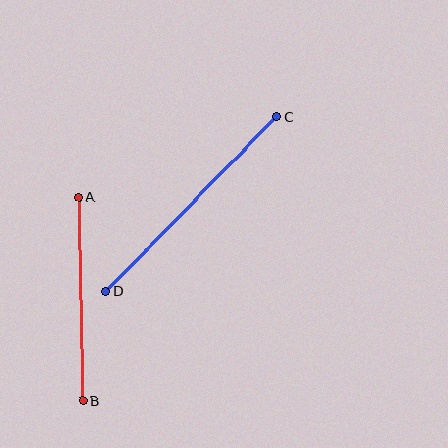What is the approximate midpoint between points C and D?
The midpoint is at approximately (192, 204) pixels.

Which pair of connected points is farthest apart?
Points C and D are farthest apart.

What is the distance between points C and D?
The distance is approximately 244 pixels.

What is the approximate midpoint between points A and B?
The midpoint is at approximately (81, 299) pixels.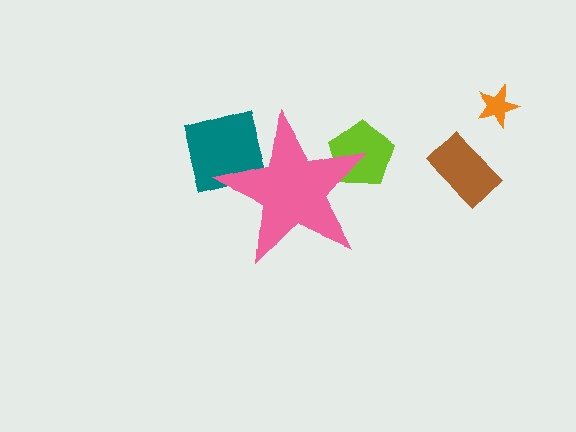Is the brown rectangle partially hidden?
No, the brown rectangle is fully visible.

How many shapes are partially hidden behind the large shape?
2 shapes are partially hidden.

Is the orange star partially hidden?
No, the orange star is fully visible.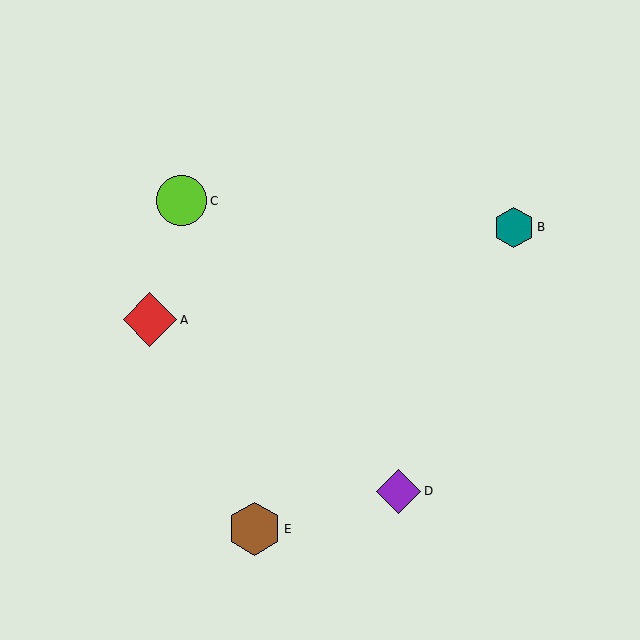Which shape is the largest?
The red diamond (labeled A) is the largest.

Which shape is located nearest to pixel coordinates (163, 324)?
The red diamond (labeled A) at (150, 320) is nearest to that location.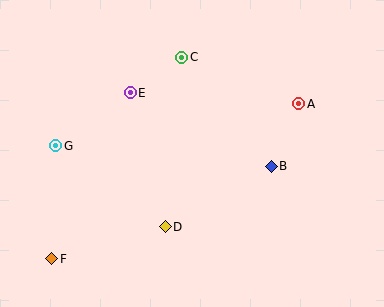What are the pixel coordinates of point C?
Point C is at (182, 57).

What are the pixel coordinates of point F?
Point F is at (52, 259).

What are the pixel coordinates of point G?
Point G is at (56, 146).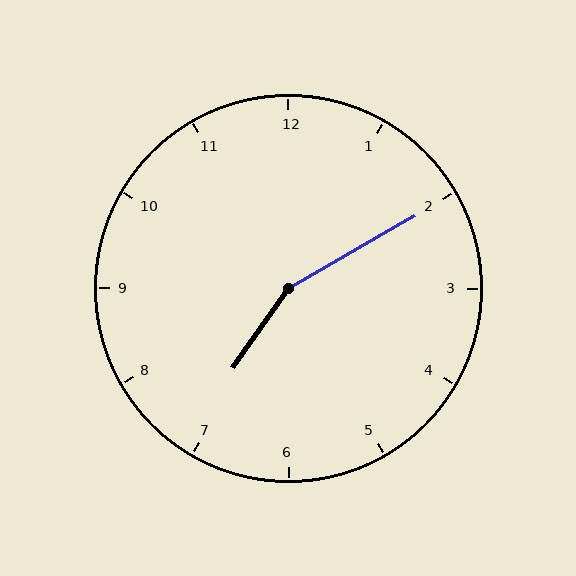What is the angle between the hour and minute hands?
Approximately 155 degrees.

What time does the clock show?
7:10.